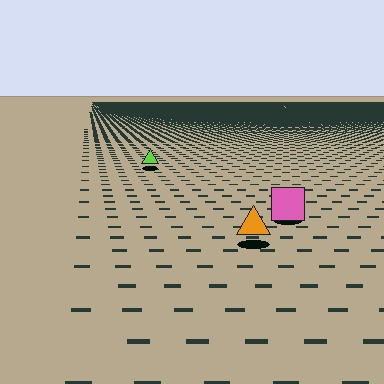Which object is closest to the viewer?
The orange triangle is closest. The texture marks near it are larger and more spread out.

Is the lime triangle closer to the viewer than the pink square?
No. The pink square is closer — you can tell from the texture gradient: the ground texture is coarser near it.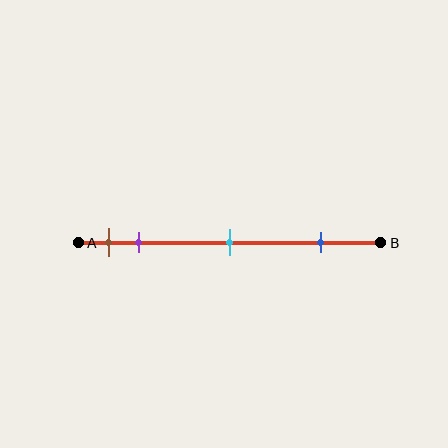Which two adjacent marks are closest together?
The brown and purple marks are the closest adjacent pair.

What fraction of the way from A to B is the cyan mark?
The cyan mark is approximately 50% (0.5) of the way from A to B.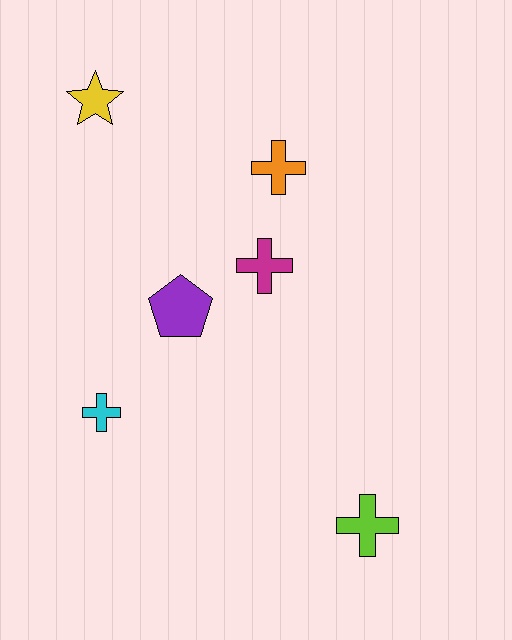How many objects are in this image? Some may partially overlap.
There are 6 objects.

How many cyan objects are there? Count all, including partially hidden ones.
There is 1 cyan object.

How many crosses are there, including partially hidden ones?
There are 4 crosses.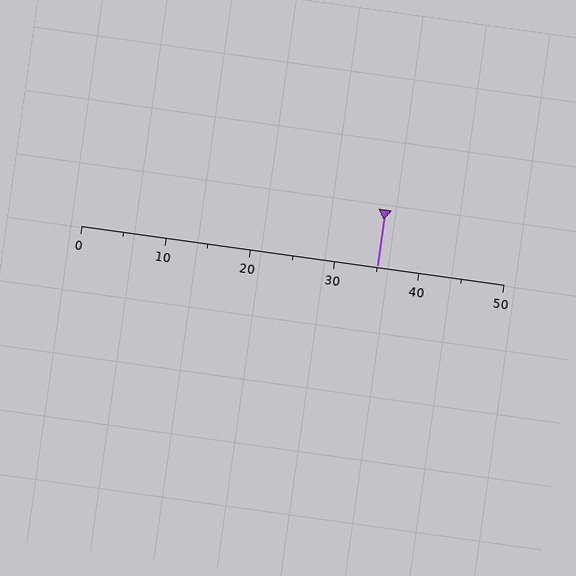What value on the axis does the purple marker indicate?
The marker indicates approximately 35.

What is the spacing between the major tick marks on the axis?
The major ticks are spaced 10 apart.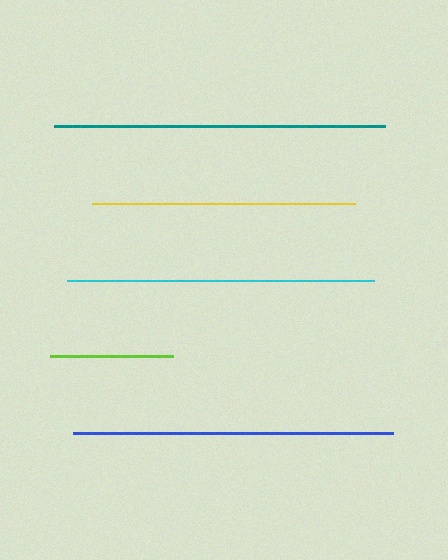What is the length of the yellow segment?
The yellow segment is approximately 263 pixels long.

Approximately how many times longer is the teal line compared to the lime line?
The teal line is approximately 2.7 times the length of the lime line.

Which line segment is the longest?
The teal line is the longest at approximately 331 pixels.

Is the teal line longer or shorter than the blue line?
The teal line is longer than the blue line.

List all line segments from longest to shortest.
From longest to shortest: teal, blue, cyan, yellow, lime.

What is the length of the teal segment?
The teal segment is approximately 331 pixels long.